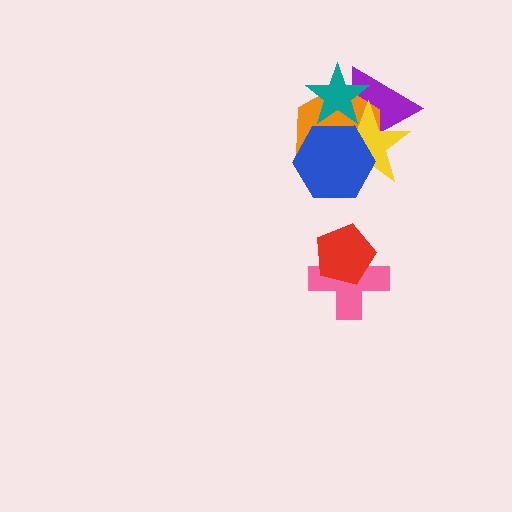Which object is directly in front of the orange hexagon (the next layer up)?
The teal star is directly in front of the orange hexagon.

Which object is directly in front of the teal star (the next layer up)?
The yellow star is directly in front of the teal star.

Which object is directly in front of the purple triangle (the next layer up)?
The orange hexagon is directly in front of the purple triangle.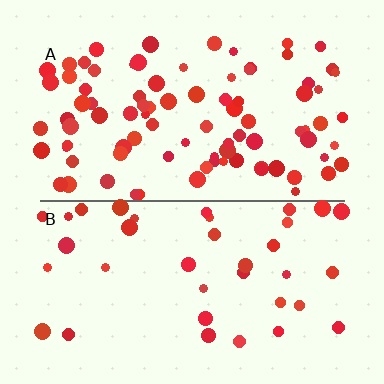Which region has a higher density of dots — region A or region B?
A (the top).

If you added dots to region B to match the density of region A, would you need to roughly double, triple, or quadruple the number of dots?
Approximately double.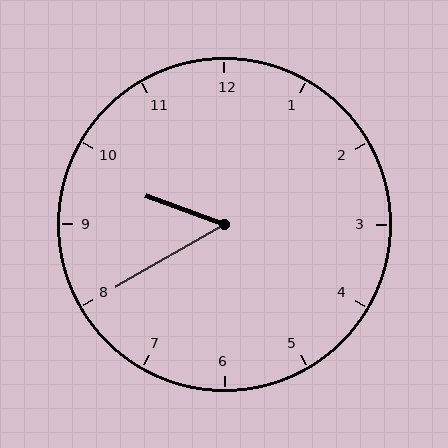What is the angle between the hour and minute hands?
Approximately 50 degrees.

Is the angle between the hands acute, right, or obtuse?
It is acute.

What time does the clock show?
9:40.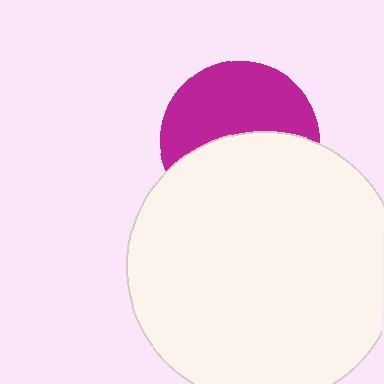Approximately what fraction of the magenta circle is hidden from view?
Roughly 50% of the magenta circle is hidden behind the white circle.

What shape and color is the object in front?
The object in front is a white circle.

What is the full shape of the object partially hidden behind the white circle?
The partially hidden object is a magenta circle.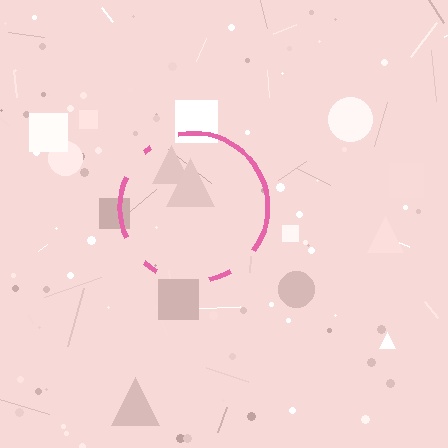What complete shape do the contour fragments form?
The contour fragments form a circle.